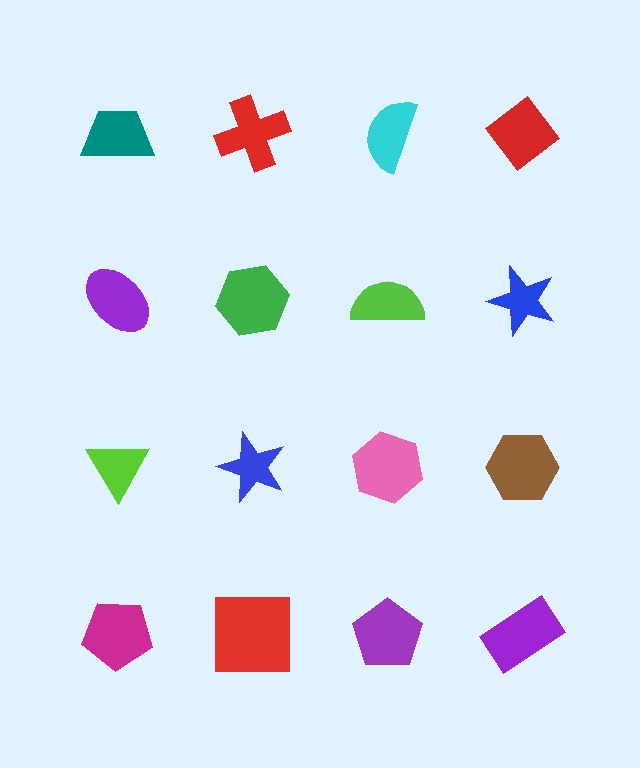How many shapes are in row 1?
4 shapes.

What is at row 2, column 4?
A blue star.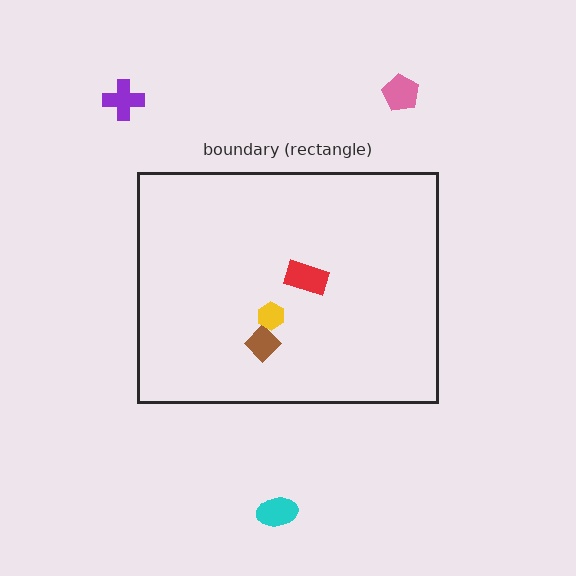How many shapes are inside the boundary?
3 inside, 3 outside.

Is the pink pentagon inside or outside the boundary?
Outside.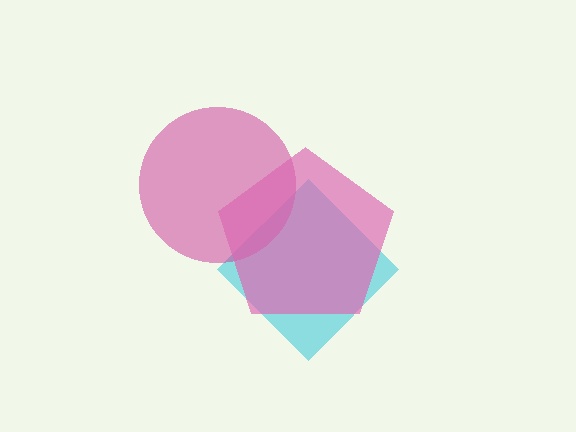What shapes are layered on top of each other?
The layered shapes are: a cyan diamond, a magenta circle, a pink pentagon.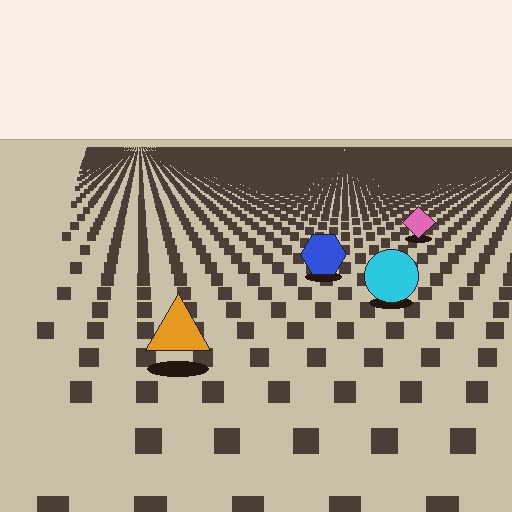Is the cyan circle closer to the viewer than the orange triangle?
No. The orange triangle is closer — you can tell from the texture gradient: the ground texture is coarser near it.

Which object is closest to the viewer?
The orange triangle is closest. The texture marks near it are larger and more spread out.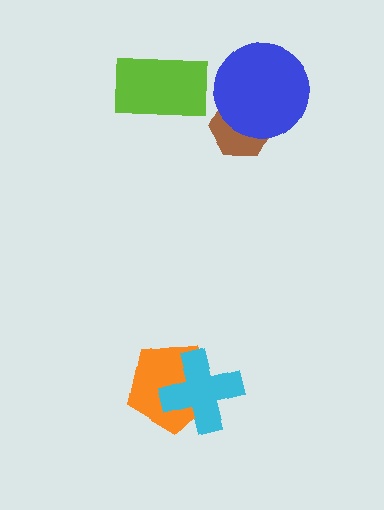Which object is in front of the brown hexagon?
The blue circle is in front of the brown hexagon.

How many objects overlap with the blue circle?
1 object overlaps with the blue circle.